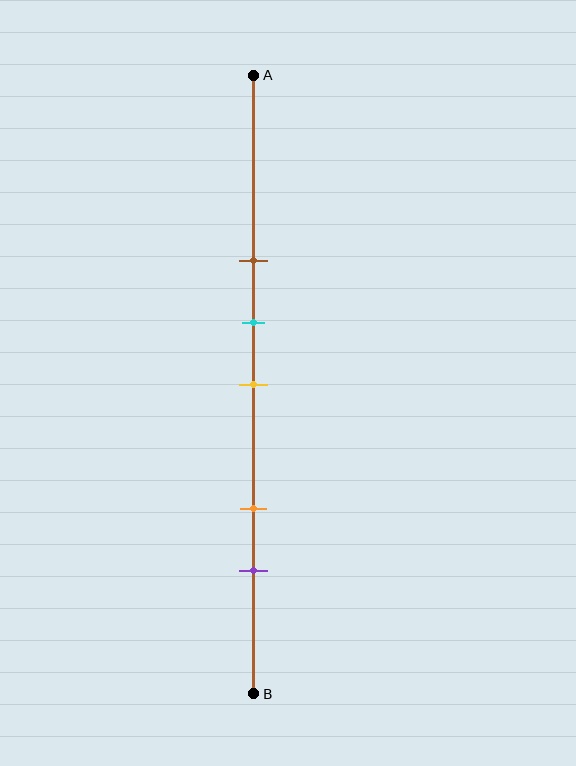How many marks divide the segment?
There are 5 marks dividing the segment.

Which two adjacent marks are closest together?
The cyan and yellow marks are the closest adjacent pair.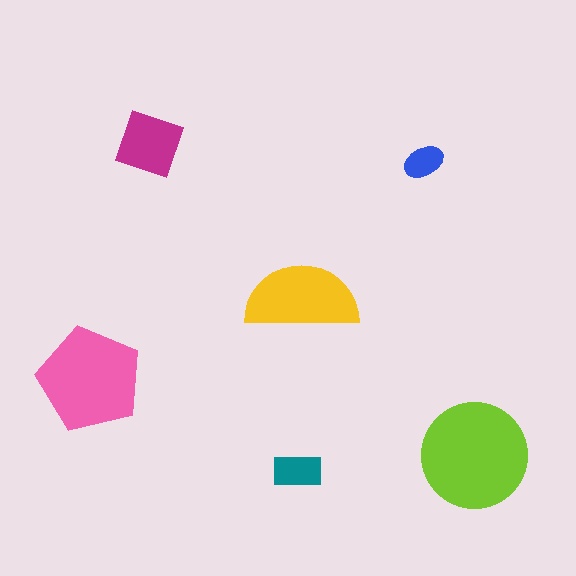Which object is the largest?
The lime circle.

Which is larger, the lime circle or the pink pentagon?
The lime circle.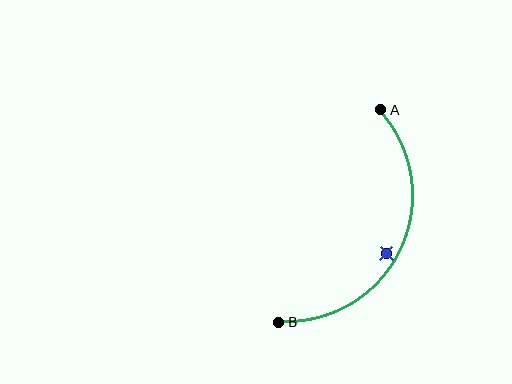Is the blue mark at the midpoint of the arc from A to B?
No — the blue mark does not lie on the arc at all. It sits slightly inside the curve.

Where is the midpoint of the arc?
The arc midpoint is the point on the curve farthest from the straight line joining A and B. It sits to the right of that line.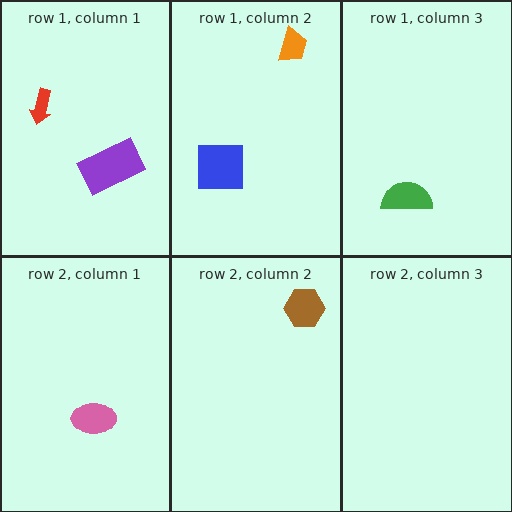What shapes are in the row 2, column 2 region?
The brown hexagon.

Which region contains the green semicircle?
The row 1, column 3 region.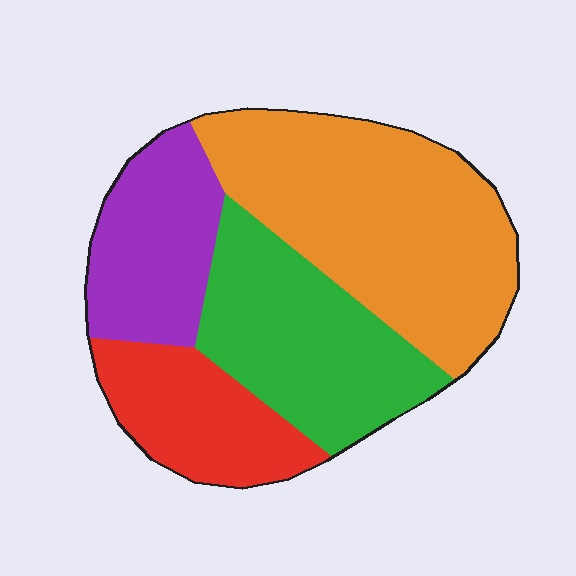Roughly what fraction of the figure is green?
Green covers around 25% of the figure.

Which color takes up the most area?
Orange, at roughly 40%.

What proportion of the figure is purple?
Purple covers around 20% of the figure.